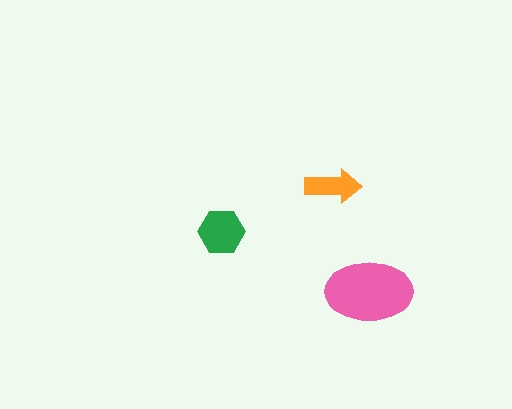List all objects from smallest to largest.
The orange arrow, the green hexagon, the pink ellipse.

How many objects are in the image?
There are 3 objects in the image.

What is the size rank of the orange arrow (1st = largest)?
3rd.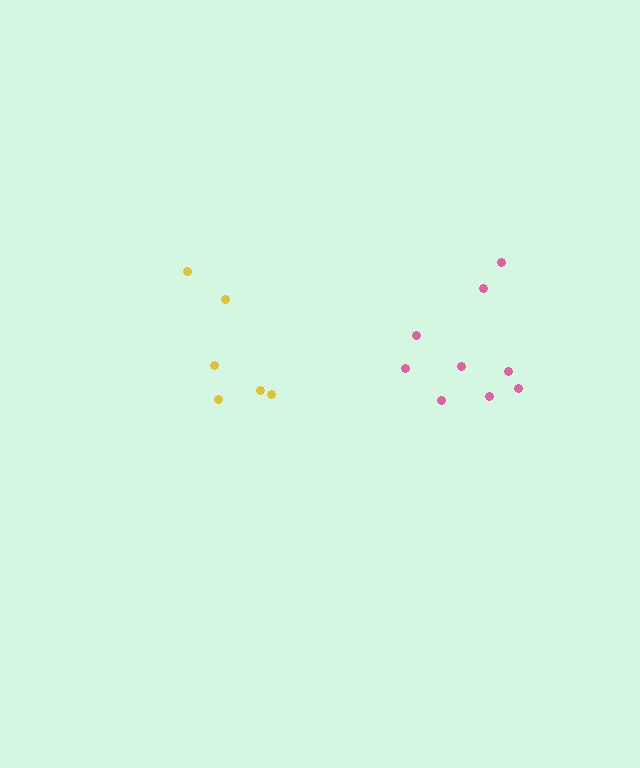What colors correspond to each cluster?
The clusters are colored: yellow, pink.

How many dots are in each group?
Group 1: 6 dots, Group 2: 9 dots (15 total).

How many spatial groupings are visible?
There are 2 spatial groupings.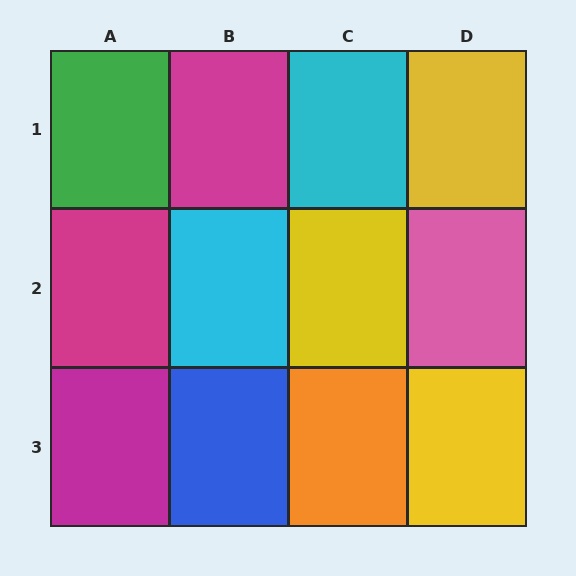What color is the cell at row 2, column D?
Pink.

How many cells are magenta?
3 cells are magenta.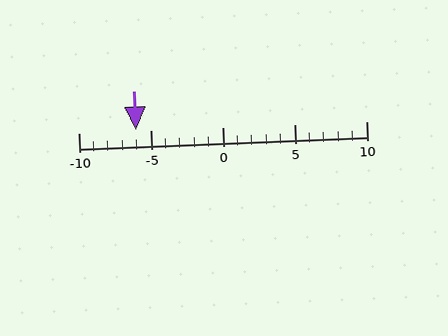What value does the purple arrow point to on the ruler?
The purple arrow points to approximately -6.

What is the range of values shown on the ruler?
The ruler shows values from -10 to 10.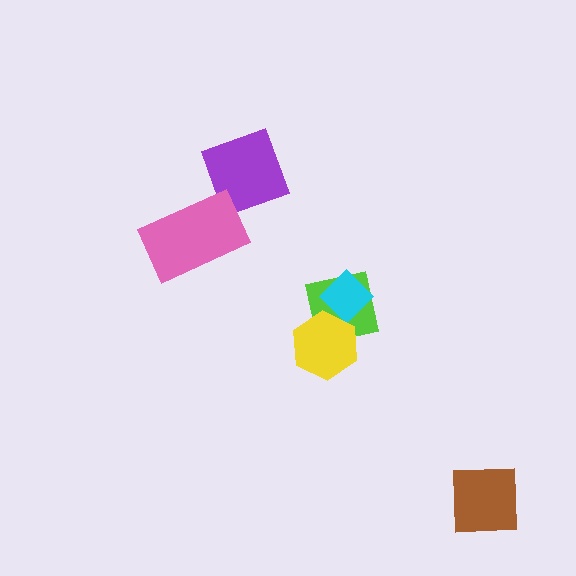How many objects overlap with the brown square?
0 objects overlap with the brown square.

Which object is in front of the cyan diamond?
The yellow hexagon is in front of the cyan diamond.